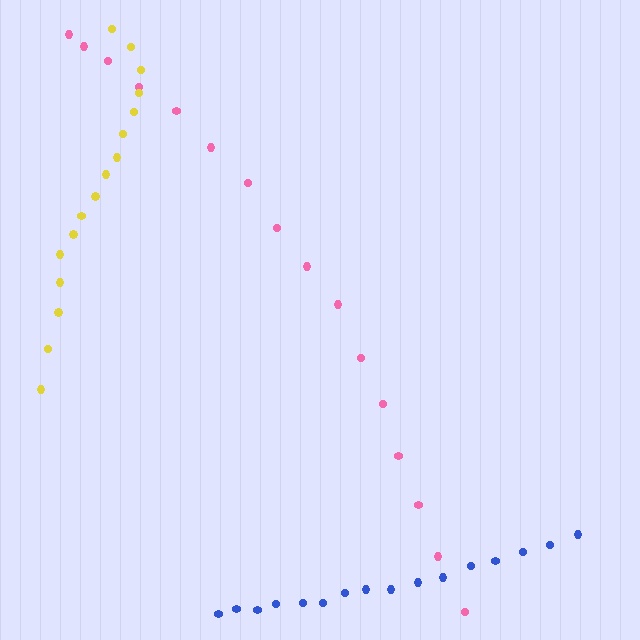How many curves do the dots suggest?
There are 3 distinct paths.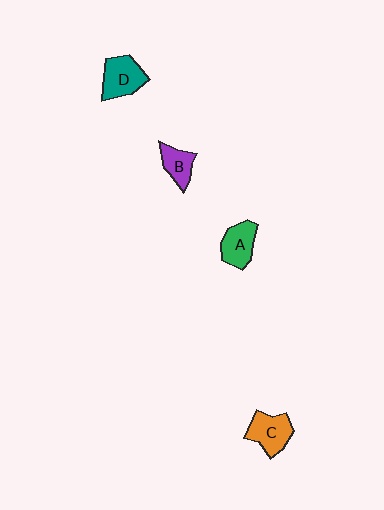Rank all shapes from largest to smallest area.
From largest to smallest: D (teal), C (orange), A (green), B (purple).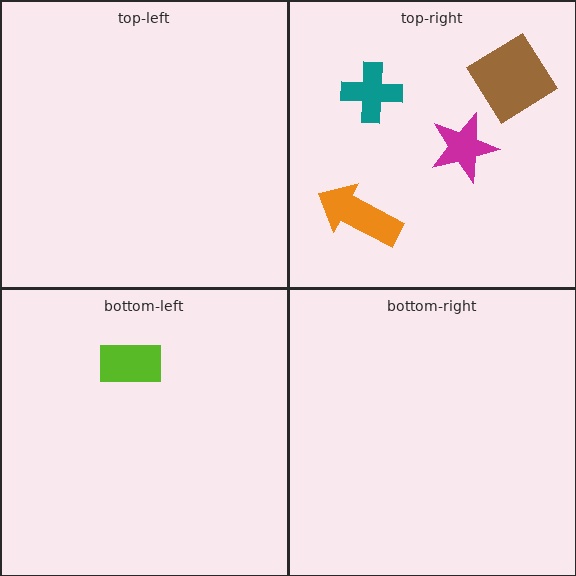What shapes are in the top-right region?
The magenta star, the brown diamond, the orange arrow, the teal cross.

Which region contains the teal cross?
The top-right region.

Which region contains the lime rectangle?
The bottom-left region.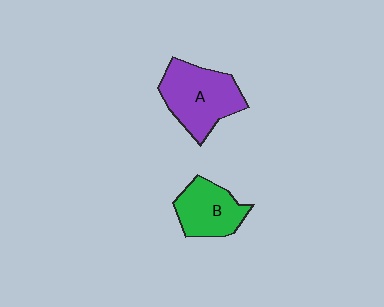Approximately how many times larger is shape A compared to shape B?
Approximately 1.4 times.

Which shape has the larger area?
Shape A (purple).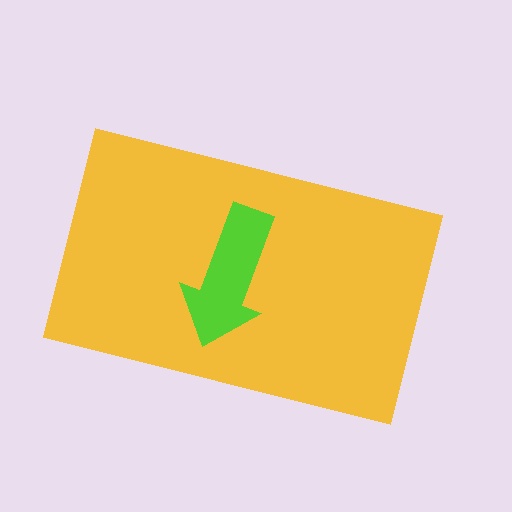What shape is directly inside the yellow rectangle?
The lime arrow.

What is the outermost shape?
The yellow rectangle.